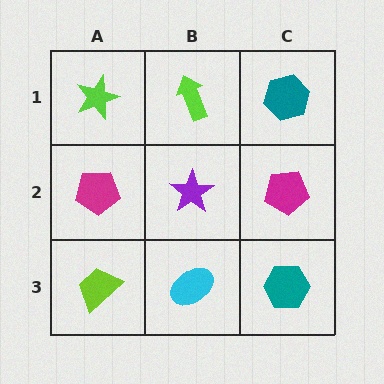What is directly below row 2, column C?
A teal hexagon.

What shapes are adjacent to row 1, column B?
A purple star (row 2, column B), a lime star (row 1, column A), a teal hexagon (row 1, column C).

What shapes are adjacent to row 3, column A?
A magenta pentagon (row 2, column A), a cyan ellipse (row 3, column B).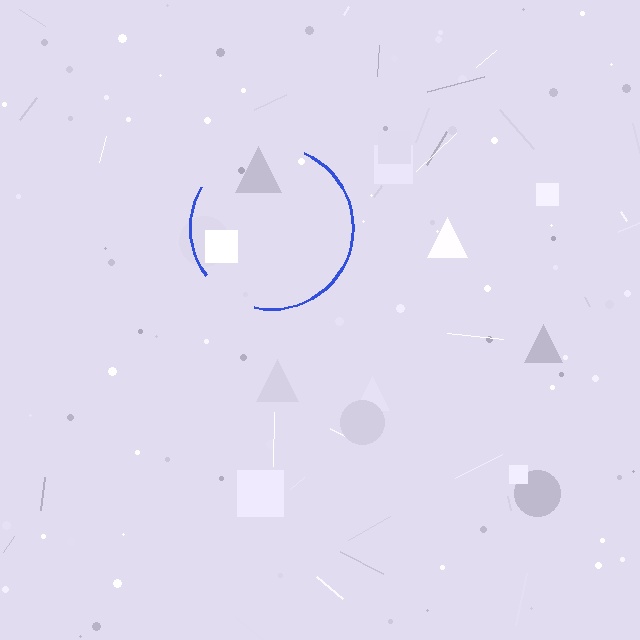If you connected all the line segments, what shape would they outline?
They would outline a circle.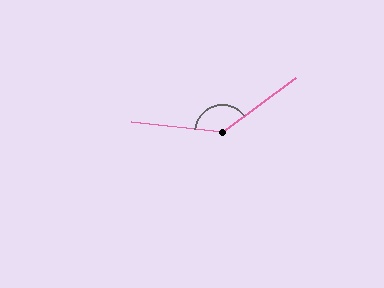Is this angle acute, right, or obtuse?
It is obtuse.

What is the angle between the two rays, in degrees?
Approximately 137 degrees.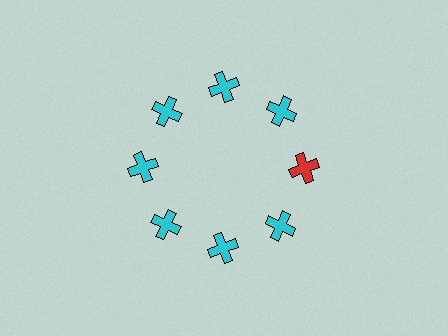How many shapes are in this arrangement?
There are 8 shapes arranged in a ring pattern.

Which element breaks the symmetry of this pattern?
The red cross at roughly the 3 o'clock position breaks the symmetry. All other shapes are cyan crosses.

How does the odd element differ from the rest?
It has a different color: red instead of cyan.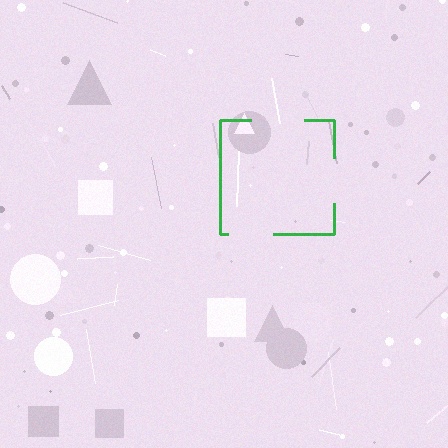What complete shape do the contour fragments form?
The contour fragments form a square.